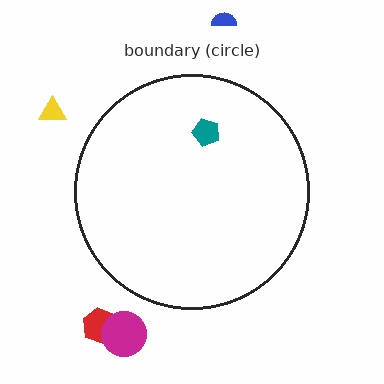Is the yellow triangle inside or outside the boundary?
Outside.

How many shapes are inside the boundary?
1 inside, 4 outside.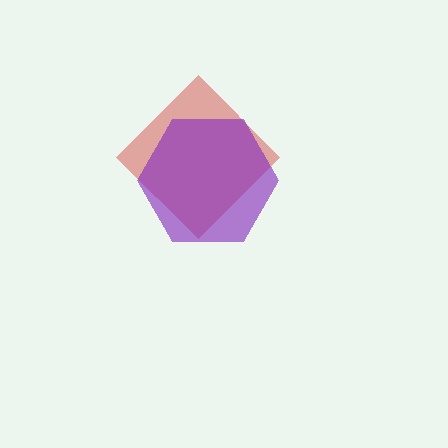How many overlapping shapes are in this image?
There are 2 overlapping shapes in the image.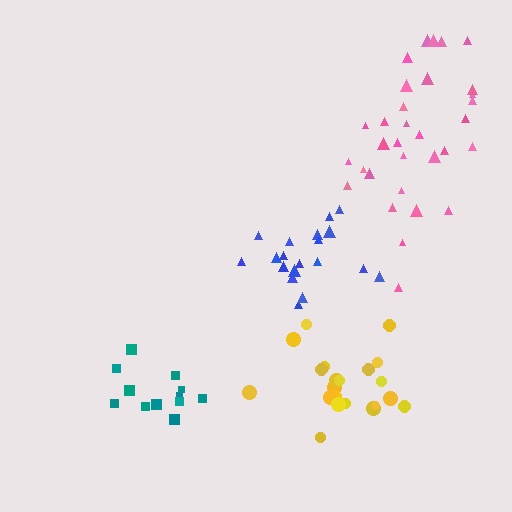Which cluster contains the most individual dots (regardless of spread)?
Pink (32).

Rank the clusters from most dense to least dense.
yellow, blue, teal, pink.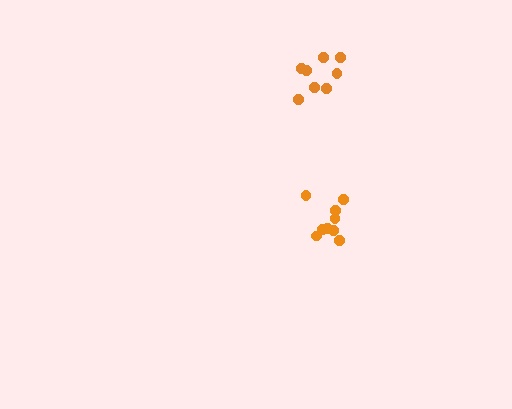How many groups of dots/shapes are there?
There are 2 groups.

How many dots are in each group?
Group 1: 8 dots, Group 2: 9 dots (17 total).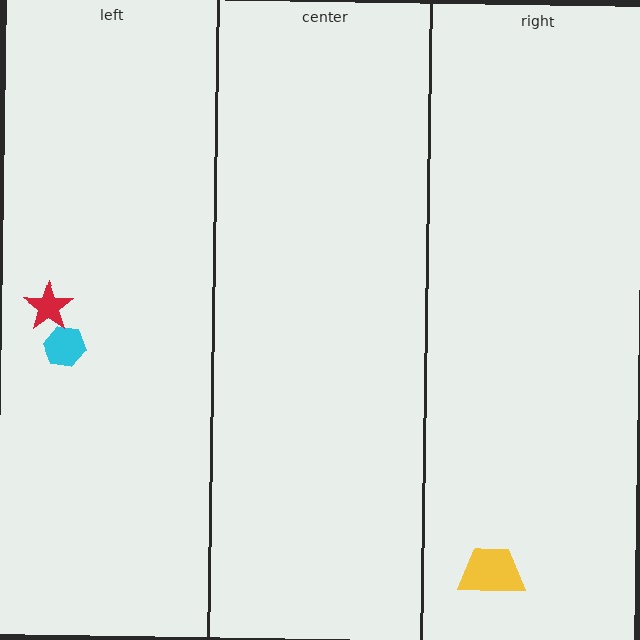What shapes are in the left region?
The cyan hexagon, the red star.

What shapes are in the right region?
The yellow trapezoid.